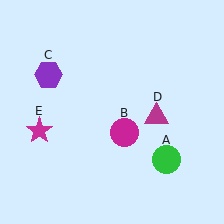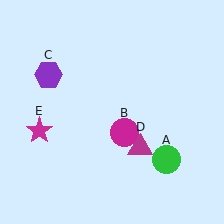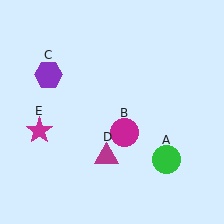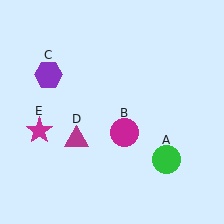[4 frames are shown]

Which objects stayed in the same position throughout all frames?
Green circle (object A) and magenta circle (object B) and purple hexagon (object C) and magenta star (object E) remained stationary.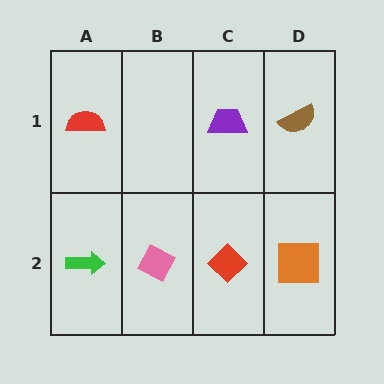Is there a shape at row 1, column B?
No, that cell is empty.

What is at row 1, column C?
A purple trapezoid.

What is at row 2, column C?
A red diamond.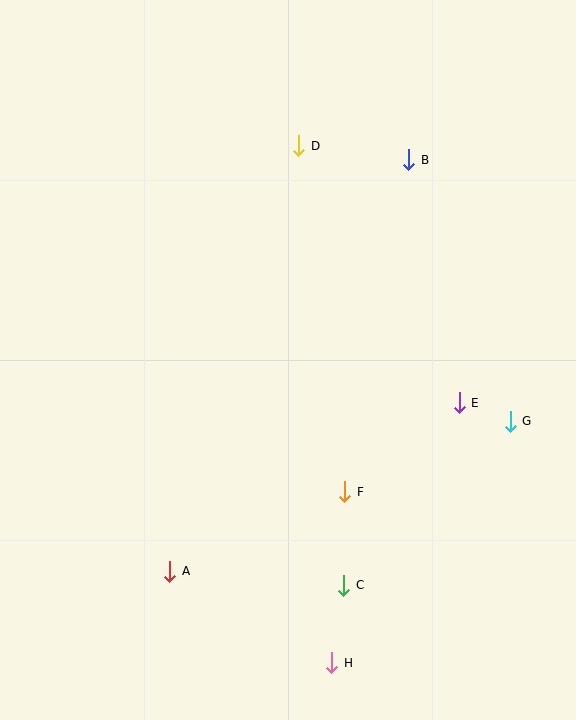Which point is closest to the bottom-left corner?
Point A is closest to the bottom-left corner.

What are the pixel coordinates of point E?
Point E is at (459, 403).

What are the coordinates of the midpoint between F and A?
The midpoint between F and A is at (257, 532).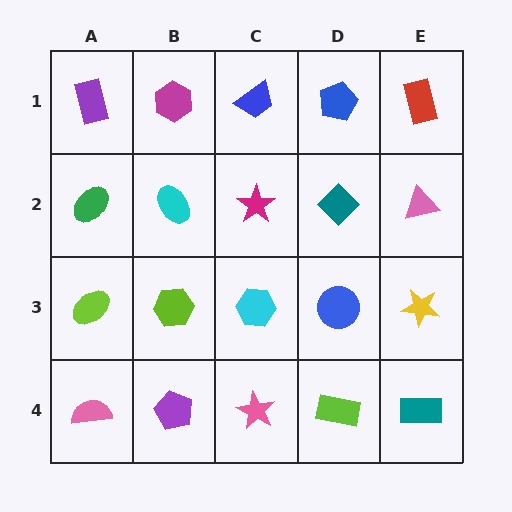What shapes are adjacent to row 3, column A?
A green ellipse (row 2, column A), a pink semicircle (row 4, column A), a lime hexagon (row 3, column B).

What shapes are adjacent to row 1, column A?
A green ellipse (row 2, column A), a magenta hexagon (row 1, column B).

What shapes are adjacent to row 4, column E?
A yellow star (row 3, column E), a lime rectangle (row 4, column D).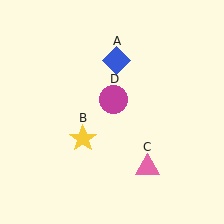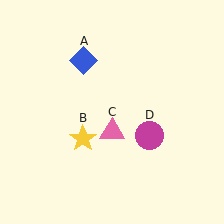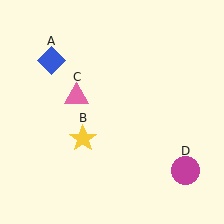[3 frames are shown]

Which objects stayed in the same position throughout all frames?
Yellow star (object B) remained stationary.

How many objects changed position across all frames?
3 objects changed position: blue diamond (object A), pink triangle (object C), magenta circle (object D).